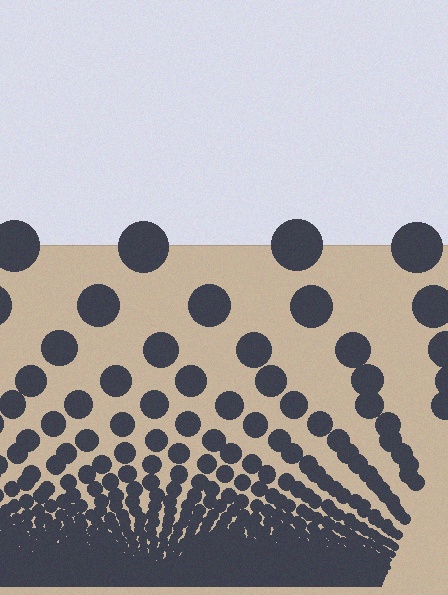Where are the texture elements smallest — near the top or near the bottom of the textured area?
Near the bottom.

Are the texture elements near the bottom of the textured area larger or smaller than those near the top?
Smaller. The gradient is inverted — elements near the bottom are smaller and denser.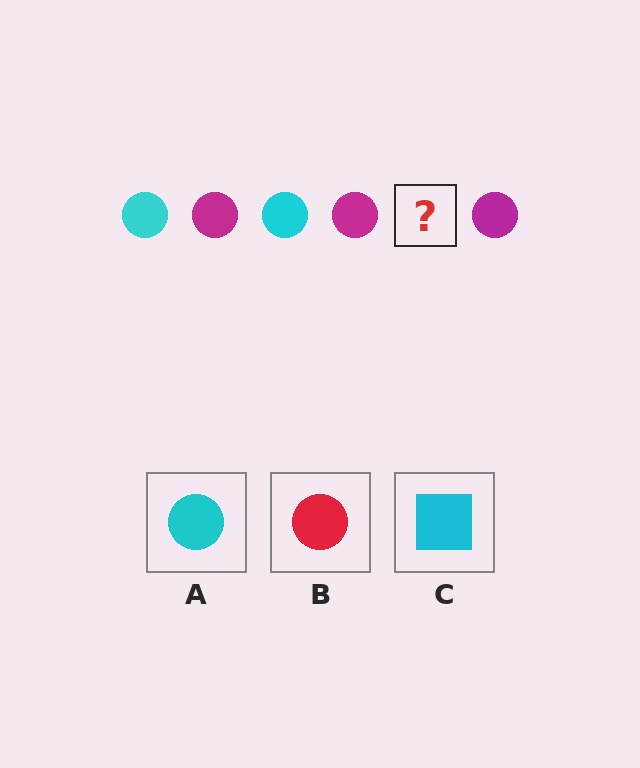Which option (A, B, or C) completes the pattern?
A.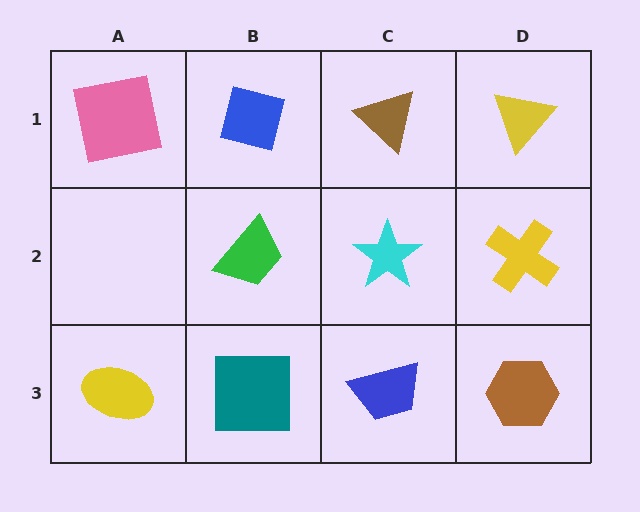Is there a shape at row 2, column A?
No, that cell is empty.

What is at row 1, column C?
A brown triangle.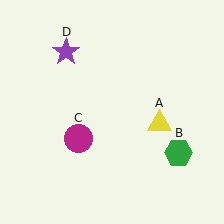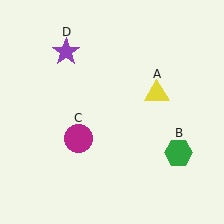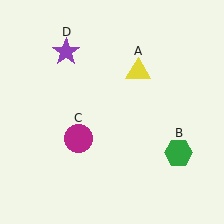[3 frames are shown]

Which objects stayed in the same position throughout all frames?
Green hexagon (object B) and magenta circle (object C) and purple star (object D) remained stationary.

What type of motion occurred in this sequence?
The yellow triangle (object A) rotated counterclockwise around the center of the scene.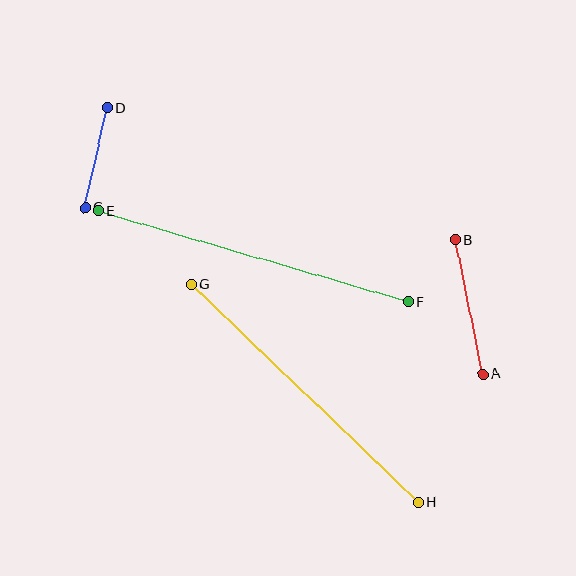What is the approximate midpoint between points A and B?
The midpoint is at approximately (469, 307) pixels.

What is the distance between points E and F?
The distance is approximately 323 pixels.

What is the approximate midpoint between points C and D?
The midpoint is at approximately (96, 158) pixels.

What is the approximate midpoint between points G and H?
The midpoint is at approximately (305, 393) pixels.